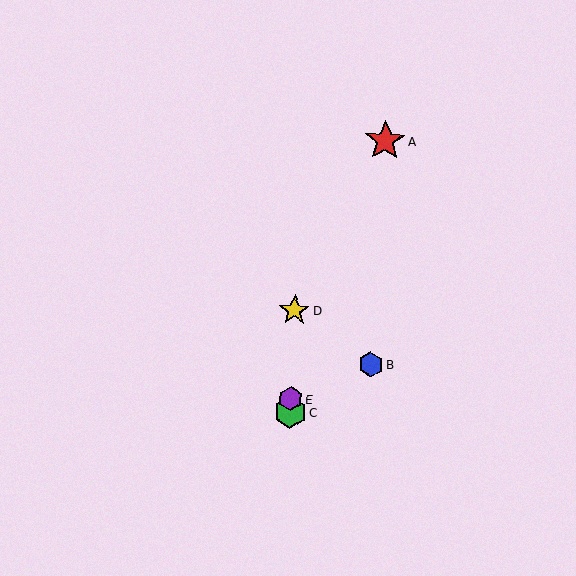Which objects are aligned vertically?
Objects C, D, E are aligned vertically.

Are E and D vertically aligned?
Yes, both are at x≈291.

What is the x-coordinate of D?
Object D is at x≈294.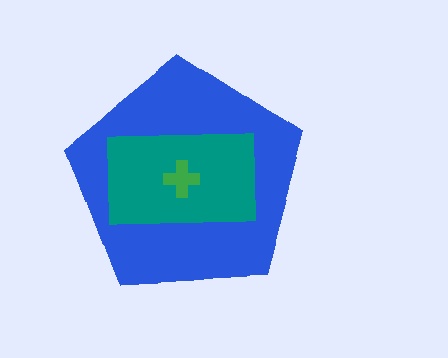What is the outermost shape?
The blue pentagon.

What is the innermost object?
The green cross.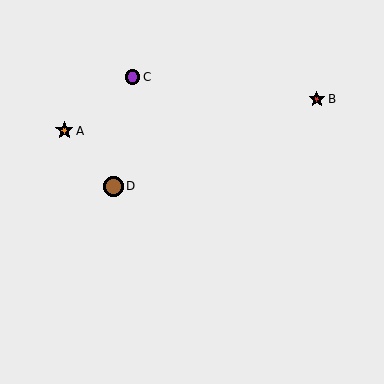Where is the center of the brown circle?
The center of the brown circle is at (113, 186).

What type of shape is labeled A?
Shape A is an orange star.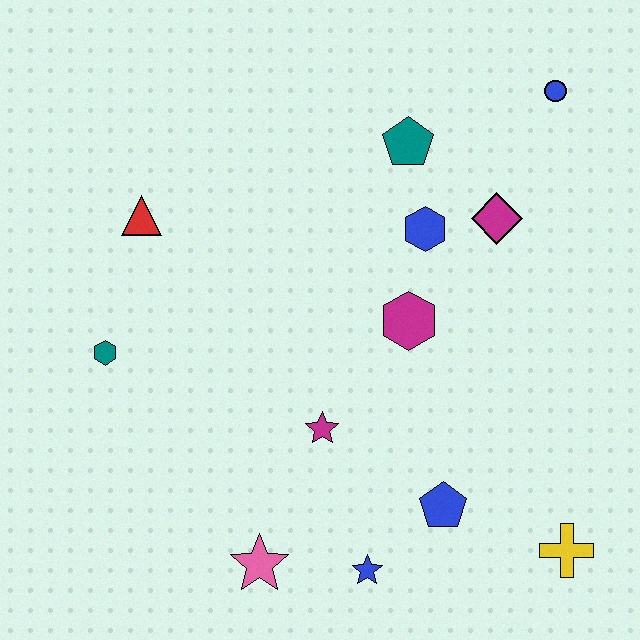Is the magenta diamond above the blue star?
Yes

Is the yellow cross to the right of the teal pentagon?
Yes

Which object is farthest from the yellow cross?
The red triangle is farthest from the yellow cross.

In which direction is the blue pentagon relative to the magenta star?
The blue pentagon is to the right of the magenta star.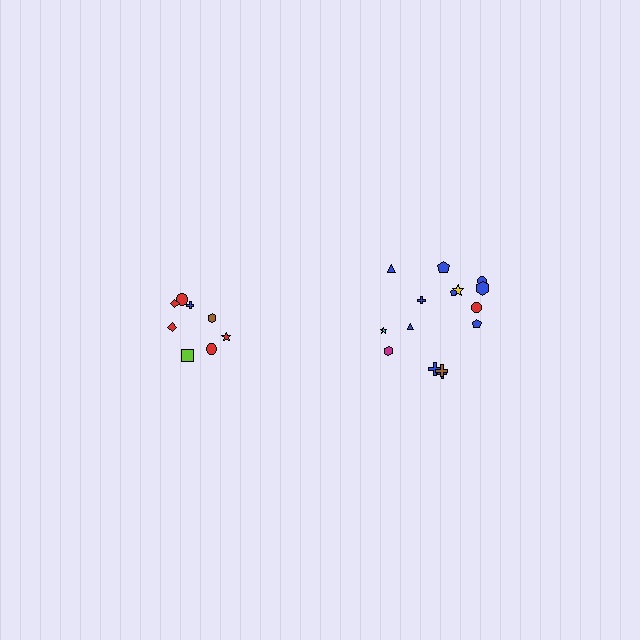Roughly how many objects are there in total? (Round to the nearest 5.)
Roughly 25 objects in total.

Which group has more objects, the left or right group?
The right group.